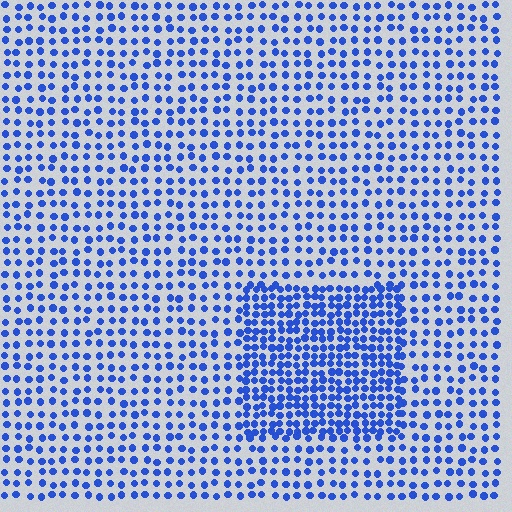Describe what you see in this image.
The image contains small blue elements arranged at two different densities. A rectangle-shaped region is visible where the elements are more densely packed than the surrounding area.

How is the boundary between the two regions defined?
The boundary is defined by a change in element density (approximately 1.9x ratio). All elements are the same color, size, and shape.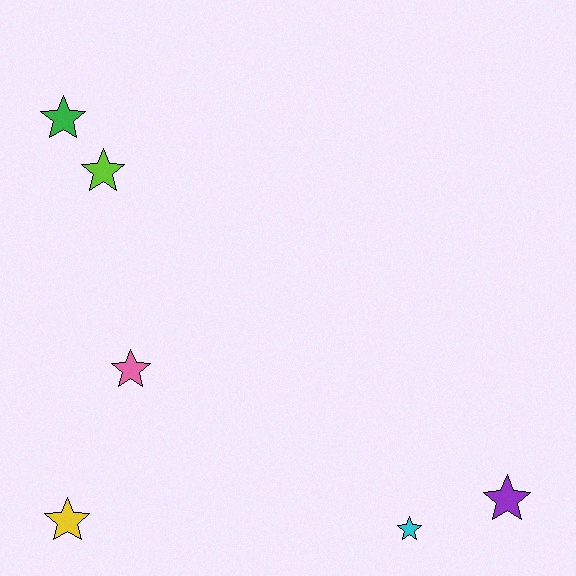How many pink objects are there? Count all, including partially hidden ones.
There is 1 pink object.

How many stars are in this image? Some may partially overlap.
There are 6 stars.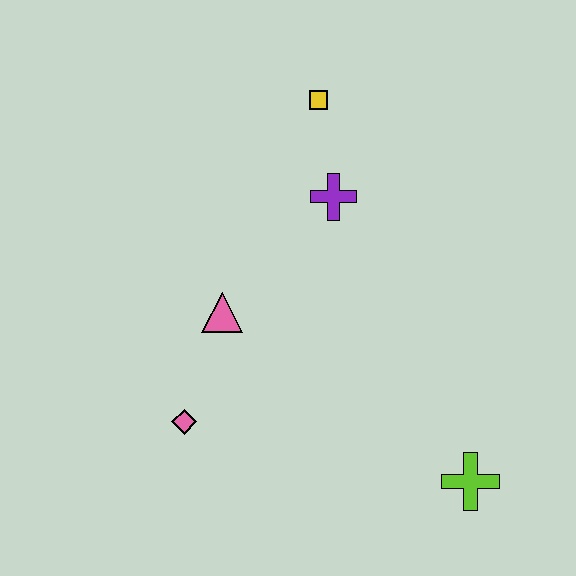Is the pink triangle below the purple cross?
Yes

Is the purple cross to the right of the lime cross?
No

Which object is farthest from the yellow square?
The lime cross is farthest from the yellow square.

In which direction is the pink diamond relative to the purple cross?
The pink diamond is below the purple cross.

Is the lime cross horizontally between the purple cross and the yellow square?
No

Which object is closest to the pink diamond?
The pink triangle is closest to the pink diamond.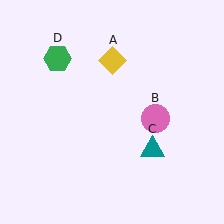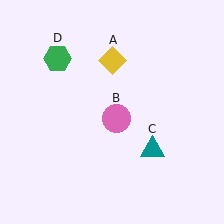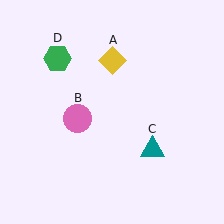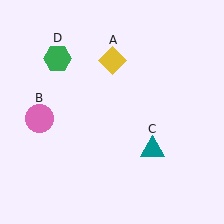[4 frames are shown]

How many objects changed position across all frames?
1 object changed position: pink circle (object B).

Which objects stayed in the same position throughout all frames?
Yellow diamond (object A) and teal triangle (object C) and green hexagon (object D) remained stationary.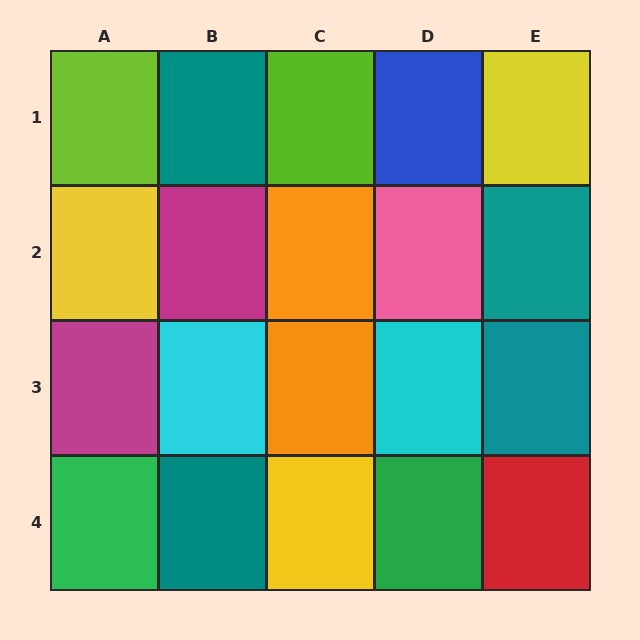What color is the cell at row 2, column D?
Pink.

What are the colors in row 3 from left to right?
Magenta, cyan, orange, cyan, teal.